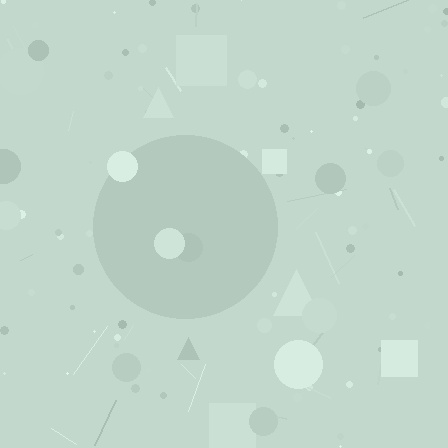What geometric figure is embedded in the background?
A circle is embedded in the background.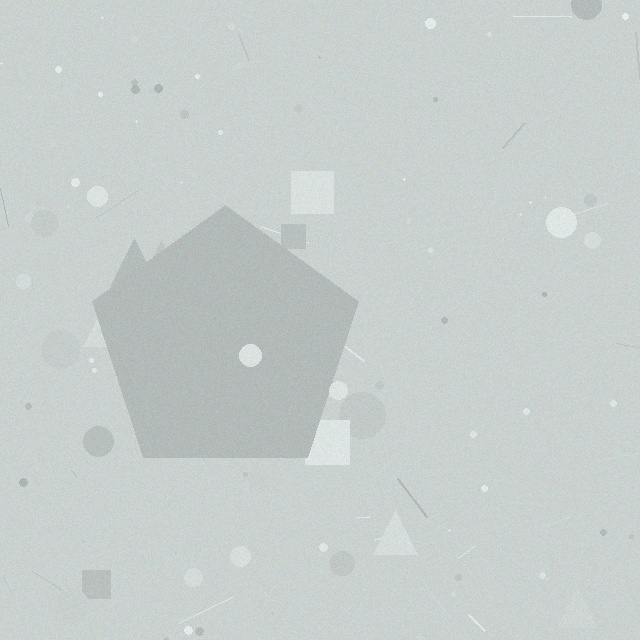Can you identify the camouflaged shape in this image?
The camouflaged shape is a pentagon.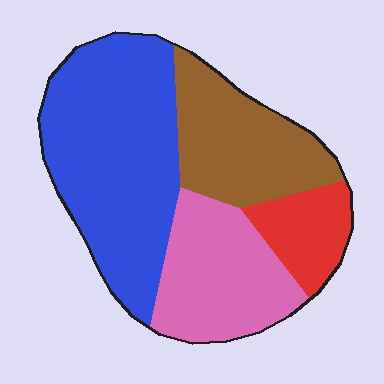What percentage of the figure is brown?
Brown covers around 25% of the figure.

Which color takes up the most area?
Blue, at roughly 45%.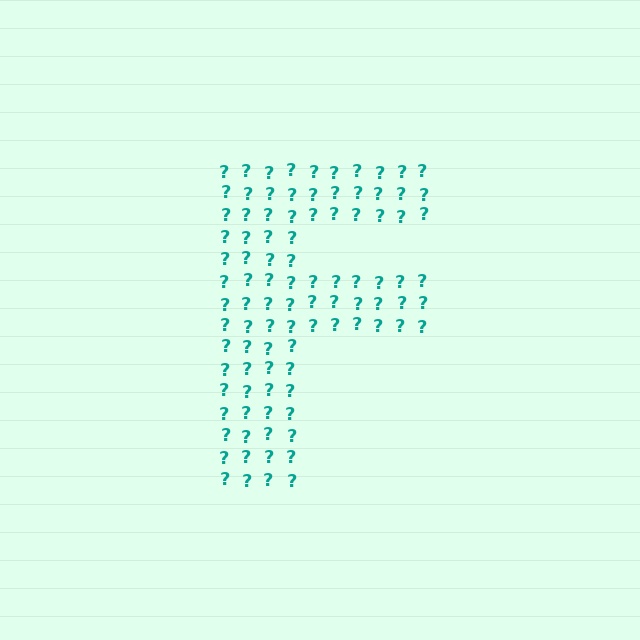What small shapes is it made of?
It is made of small question marks.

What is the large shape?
The large shape is the letter F.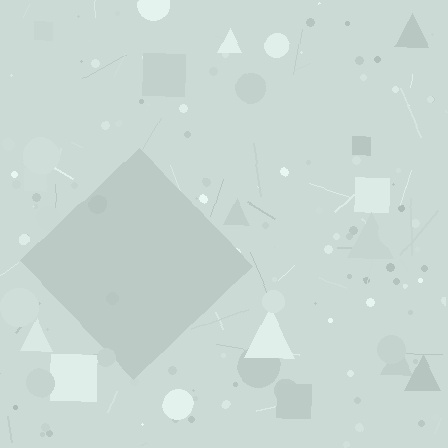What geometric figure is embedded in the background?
A diamond is embedded in the background.